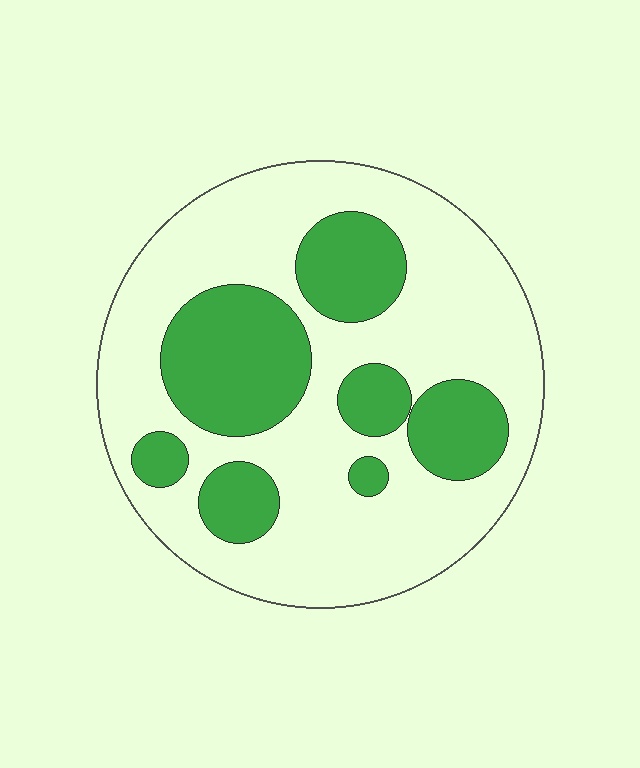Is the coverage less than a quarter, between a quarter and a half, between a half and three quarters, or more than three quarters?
Between a quarter and a half.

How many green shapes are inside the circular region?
7.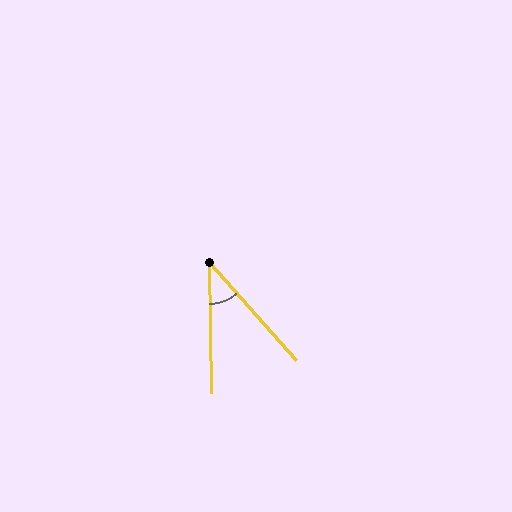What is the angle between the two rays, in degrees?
Approximately 40 degrees.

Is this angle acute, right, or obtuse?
It is acute.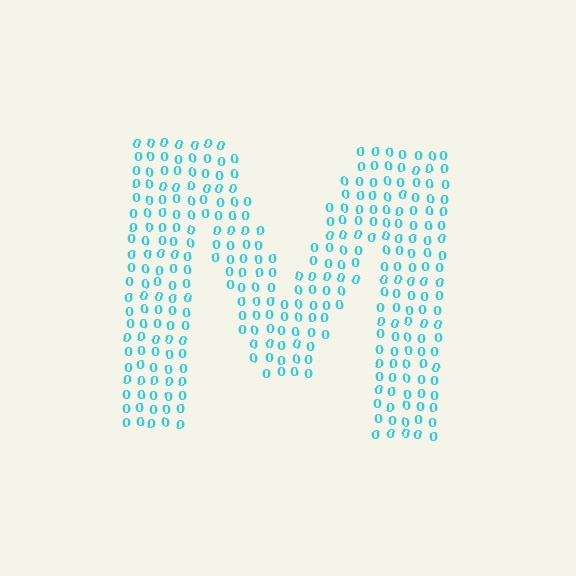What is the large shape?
The large shape is the letter M.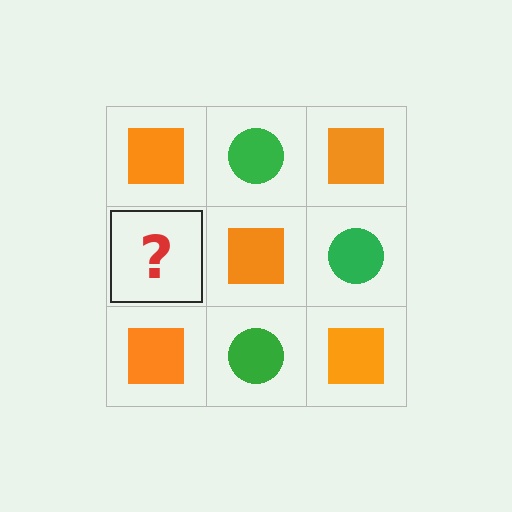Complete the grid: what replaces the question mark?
The question mark should be replaced with a green circle.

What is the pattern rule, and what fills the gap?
The rule is that it alternates orange square and green circle in a checkerboard pattern. The gap should be filled with a green circle.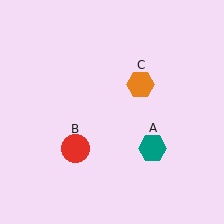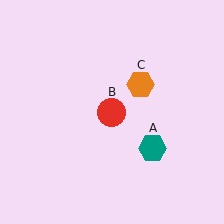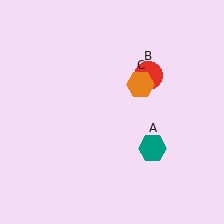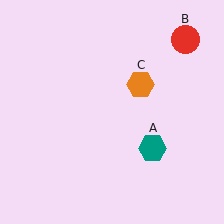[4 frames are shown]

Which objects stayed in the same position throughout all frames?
Teal hexagon (object A) and orange hexagon (object C) remained stationary.